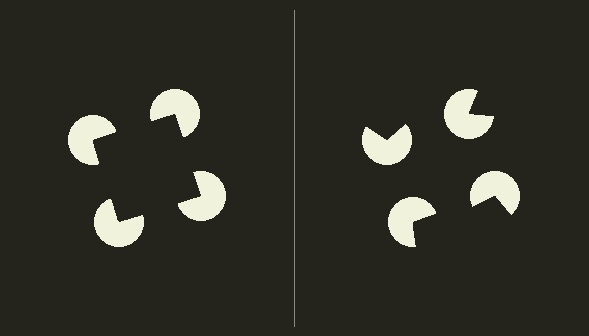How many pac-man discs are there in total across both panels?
8 — 4 on each side.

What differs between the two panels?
The pac-man discs are positioned identically on both sides; only the wedge orientations differ. On the left they align to a square; on the right they are misaligned.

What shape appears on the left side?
An illusory square.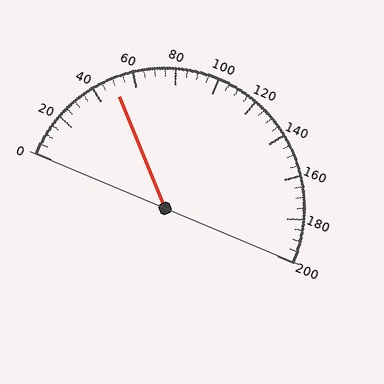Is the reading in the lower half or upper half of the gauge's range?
The reading is in the lower half of the range (0 to 200).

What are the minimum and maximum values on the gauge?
The gauge ranges from 0 to 200.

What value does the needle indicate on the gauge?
The needle indicates approximately 50.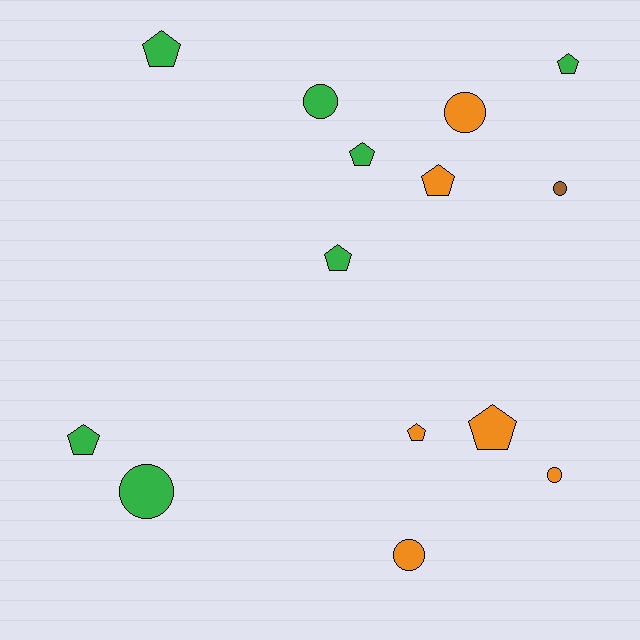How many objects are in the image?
There are 14 objects.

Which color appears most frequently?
Green, with 7 objects.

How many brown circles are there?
There is 1 brown circle.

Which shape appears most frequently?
Pentagon, with 8 objects.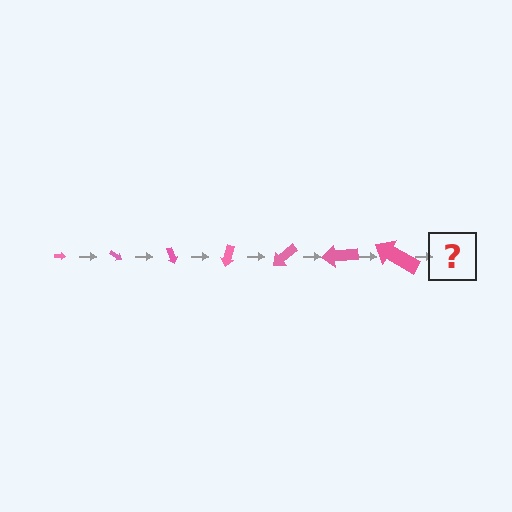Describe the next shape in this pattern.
It should be an arrow, larger than the previous one and rotated 245 degrees from the start.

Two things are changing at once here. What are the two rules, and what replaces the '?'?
The two rules are that the arrow grows larger each step and it rotates 35 degrees each step. The '?' should be an arrow, larger than the previous one and rotated 245 degrees from the start.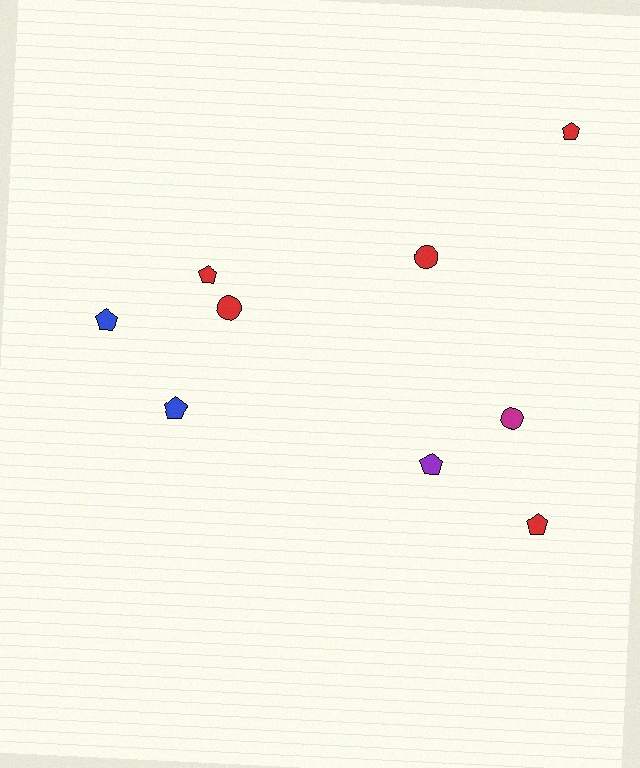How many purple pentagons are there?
There is 1 purple pentagon.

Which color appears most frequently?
Red, with 5 objects.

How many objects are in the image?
There are 9 objects.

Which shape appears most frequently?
Pentagon, with 6 objects.